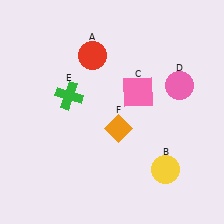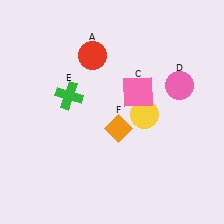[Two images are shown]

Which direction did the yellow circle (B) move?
The yellow circle (B) moved up.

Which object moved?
The yellow circle (B) moved up.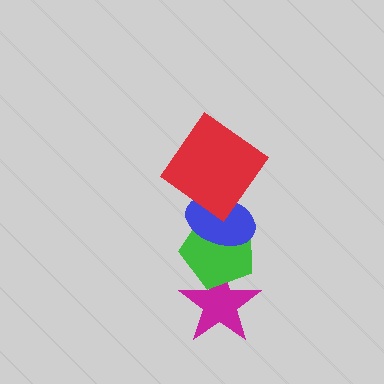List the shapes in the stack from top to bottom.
From top to bottom: the red diamond, the blue ellipse, the green pentagon, the magenta star.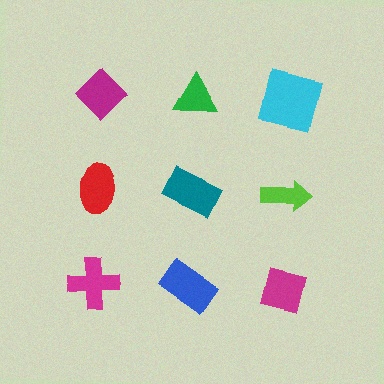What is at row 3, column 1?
A magenta cross.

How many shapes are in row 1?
3 shapes.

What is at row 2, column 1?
A red ellipse.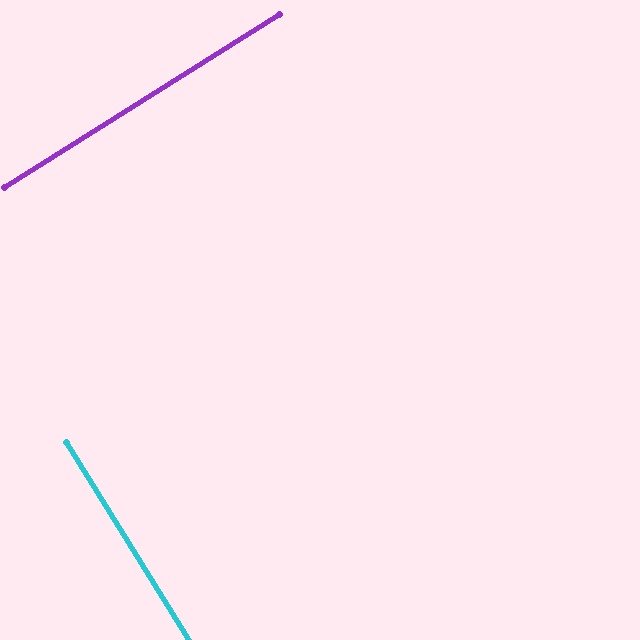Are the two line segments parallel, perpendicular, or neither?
Perpendicular — they meet at approximately 90°.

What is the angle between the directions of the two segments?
Approximately 90 degrees.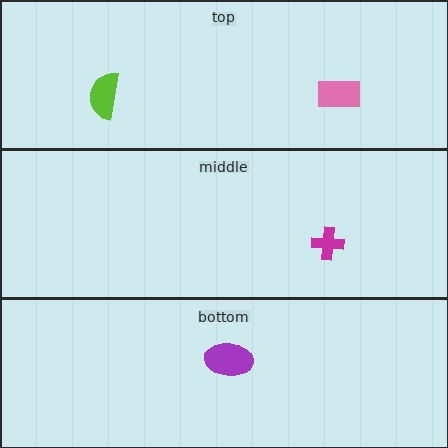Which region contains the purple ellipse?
The bottom region.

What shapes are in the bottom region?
The purple ellipse.